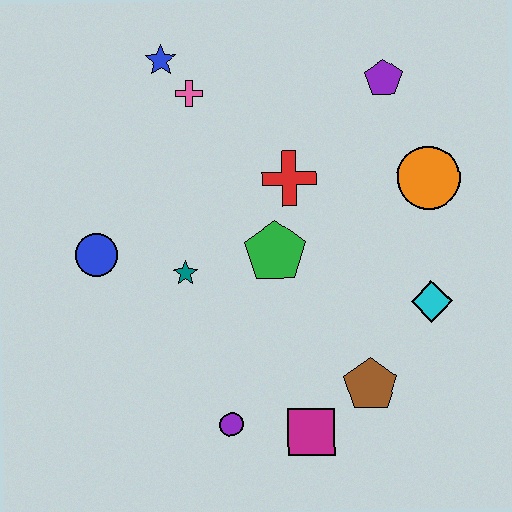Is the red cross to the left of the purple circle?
No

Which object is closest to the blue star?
The pink cross is closest to the blue star.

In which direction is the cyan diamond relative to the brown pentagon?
The cyan diamond is above the brown pentagon.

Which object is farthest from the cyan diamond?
The blue star is farthest from the cyan diamond.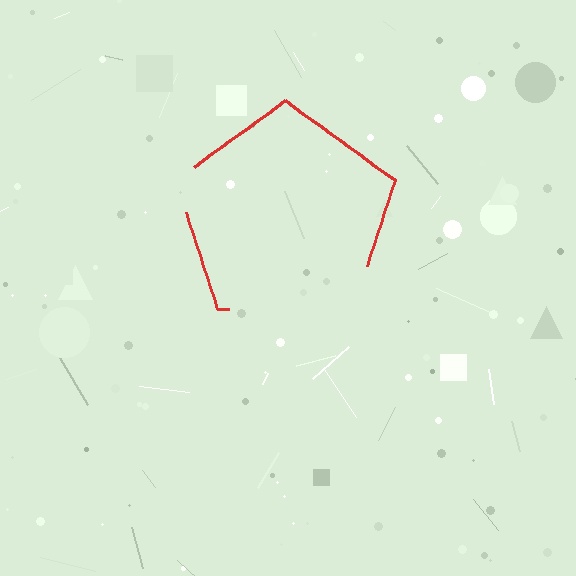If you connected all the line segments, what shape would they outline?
They would outline a pentagon.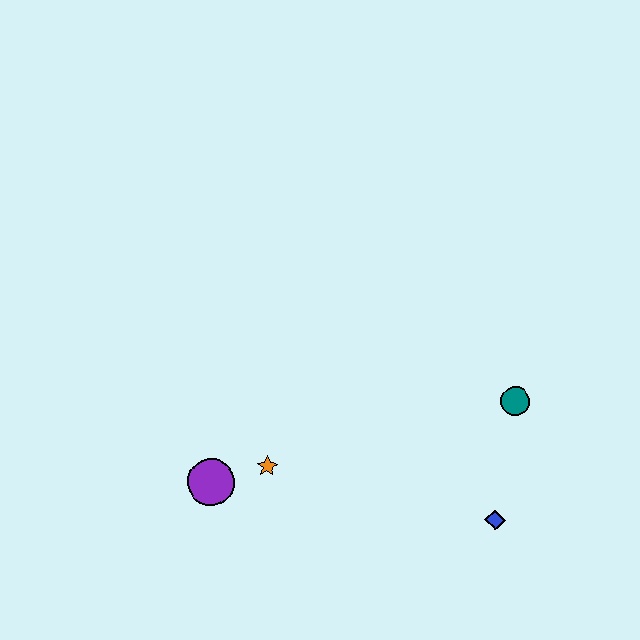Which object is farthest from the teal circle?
The purple circle is farthest from the teal circle.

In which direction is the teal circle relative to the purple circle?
The teal circle is to the right of the purple circle.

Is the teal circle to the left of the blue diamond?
No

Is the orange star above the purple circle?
Yes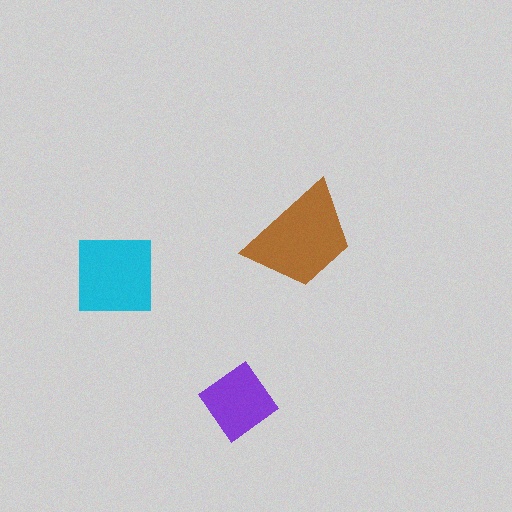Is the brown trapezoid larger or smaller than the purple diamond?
Larger.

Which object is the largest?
The brown trapezoid.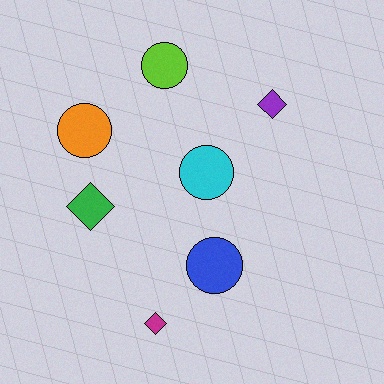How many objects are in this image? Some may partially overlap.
There are 7 objects.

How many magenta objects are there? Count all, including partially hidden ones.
There is 1 magenta object.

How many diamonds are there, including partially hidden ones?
There are 3 diamonds.